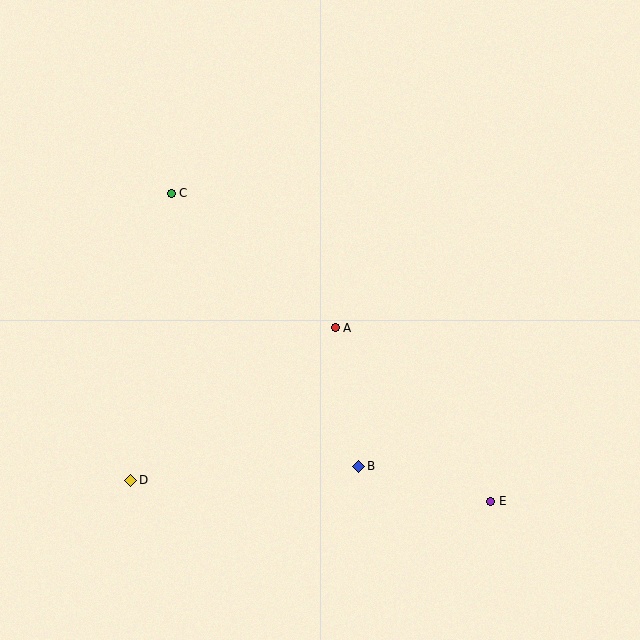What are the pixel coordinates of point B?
Point B is at (359, 466).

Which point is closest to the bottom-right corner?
Point E is closest to the bottom-right corner.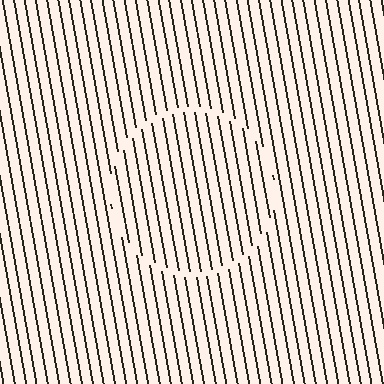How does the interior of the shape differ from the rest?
The interior of the shape contains the same grating, shifted by half a period — the contour is defined by the phase discontinuity where line-ends from the inner and outer gratings abut.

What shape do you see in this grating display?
An illusory circle. The interior of the shape contains the same grating, shifted by half a period — the contour is defined by the phase discontinuity where line-ends from the inner and outer gratings abut.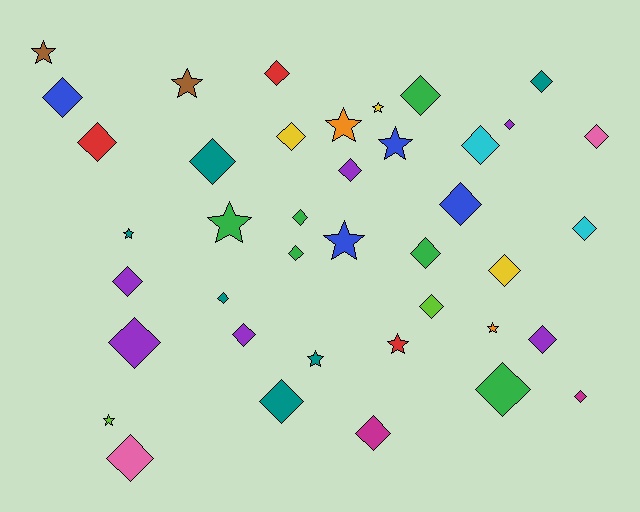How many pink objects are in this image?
There are 2 pink objects.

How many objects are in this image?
There are 40 objects.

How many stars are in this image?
There are 12 stars.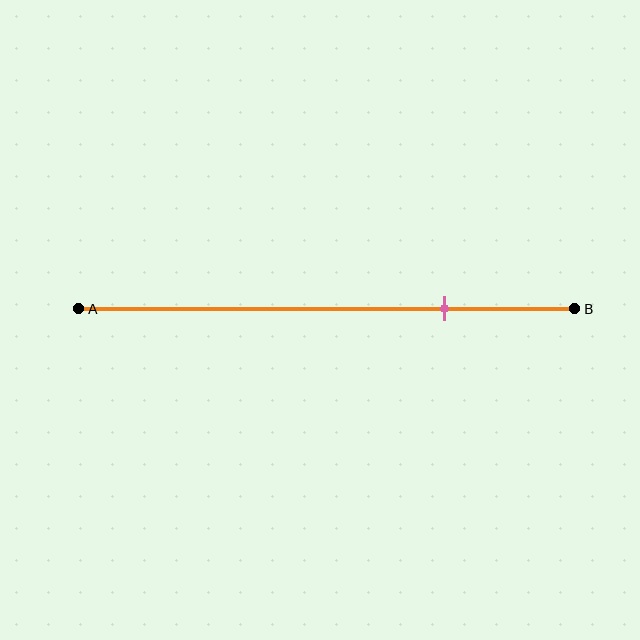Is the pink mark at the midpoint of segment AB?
No, the mark is at about 75% from A, not at the 50% midpoint.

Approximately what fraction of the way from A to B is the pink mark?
The pink mark is approximately 75% of the way from A to B.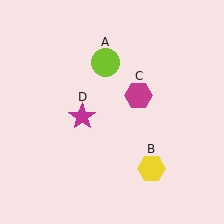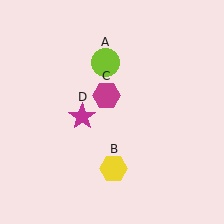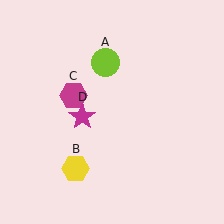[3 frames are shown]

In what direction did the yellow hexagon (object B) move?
The yellow hexagon (object B) moved left.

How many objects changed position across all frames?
2 objects changed position: yellow hexagon (object B), magenta hexagon (object C).